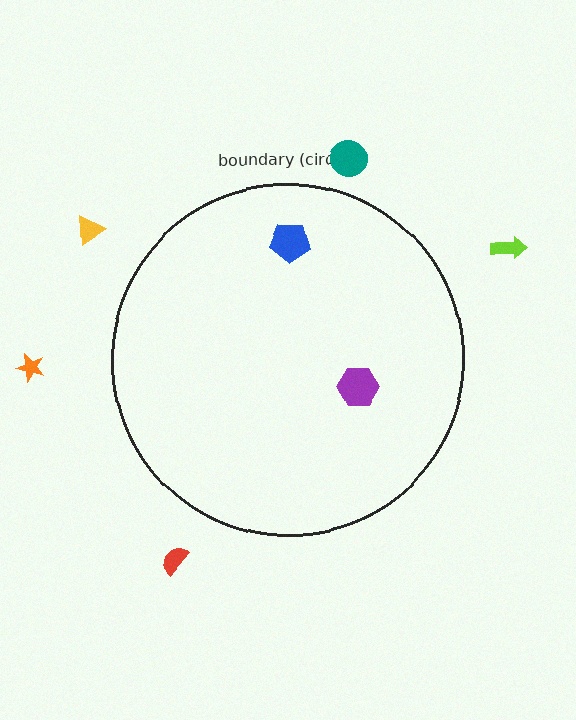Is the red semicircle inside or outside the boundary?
Outside.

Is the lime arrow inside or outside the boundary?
Outside.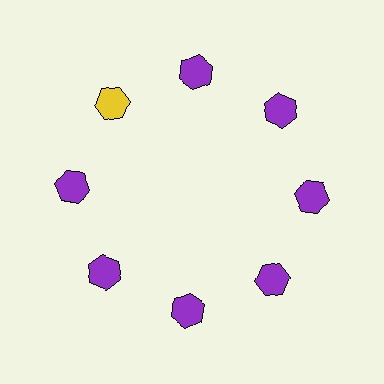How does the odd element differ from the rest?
It has a different color: yellow instead of purple.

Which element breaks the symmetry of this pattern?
The yellow hexagon at roughly the 10 o'clock position breaks the symmetry. All other shapes are purple hexagons.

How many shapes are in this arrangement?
There are 8 shapes arranged in a ring pattern.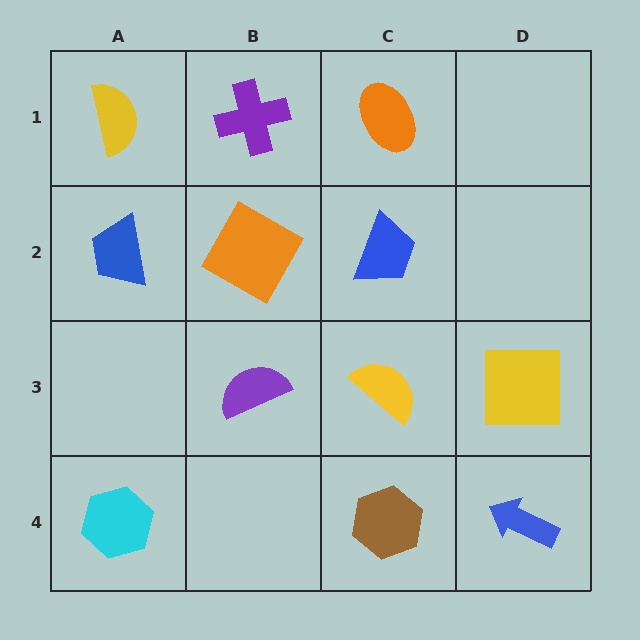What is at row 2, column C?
A blue trapezoid.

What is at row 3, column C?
A yellow semicircle.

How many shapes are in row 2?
3 shapes.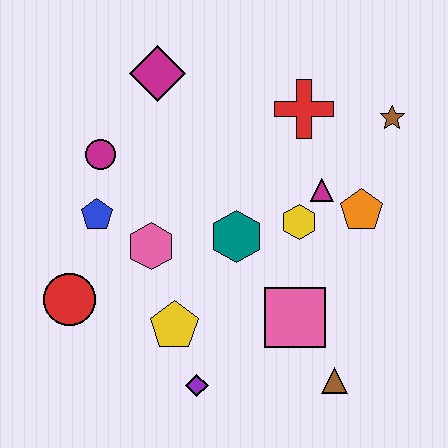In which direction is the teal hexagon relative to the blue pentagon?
The teal hexagon is to the right of the blue pentagon.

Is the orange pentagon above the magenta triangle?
No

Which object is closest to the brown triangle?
The pink square is closest to the brown triangle.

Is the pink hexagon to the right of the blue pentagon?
Yes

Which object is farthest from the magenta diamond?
The brown triangle is farthest from the magenta diamond.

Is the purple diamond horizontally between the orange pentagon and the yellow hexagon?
No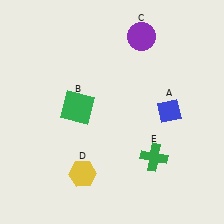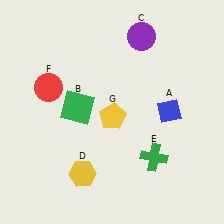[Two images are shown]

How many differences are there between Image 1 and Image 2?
There are 2 differences between the two images.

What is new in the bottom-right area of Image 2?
A yellow pentagon (G) was added in the bottom-right area of Image 2.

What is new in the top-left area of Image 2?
A red circle (F) was added in the top-left area of Image 2.